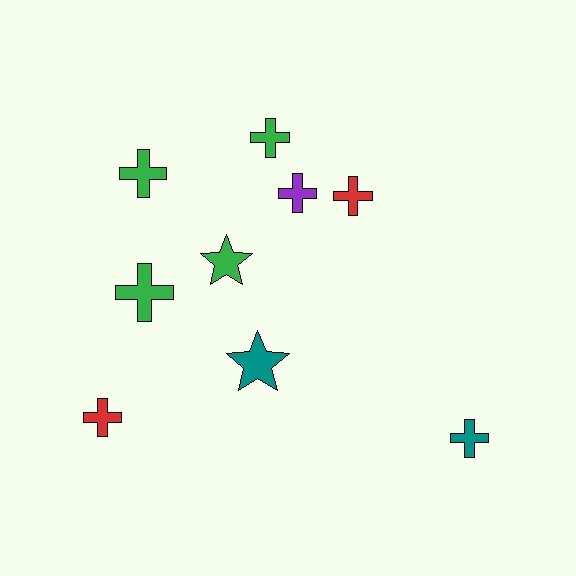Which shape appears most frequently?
Cross, with 7 objects.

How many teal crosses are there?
There is 1 teal cross.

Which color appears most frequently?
Green, with 4 objects.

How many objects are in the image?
There are 9 objects.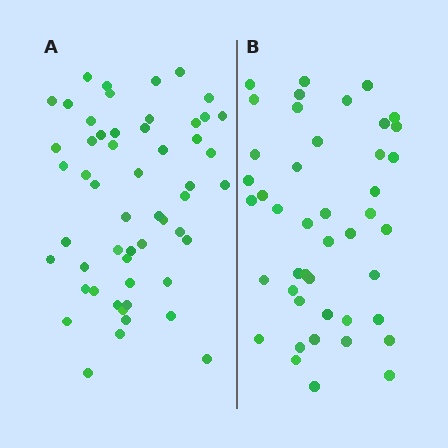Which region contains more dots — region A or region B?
Region A (the left region) has more dots.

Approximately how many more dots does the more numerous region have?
Region A has roughly 10 or so more dots than region B.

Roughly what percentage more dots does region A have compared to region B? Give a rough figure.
About 25% more.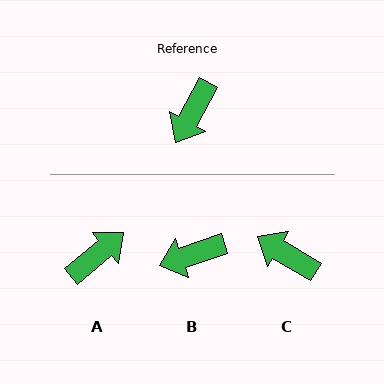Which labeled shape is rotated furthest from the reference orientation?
A, about 158 degrees away.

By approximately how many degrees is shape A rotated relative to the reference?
Approximately 158 degrees counter-clockwise.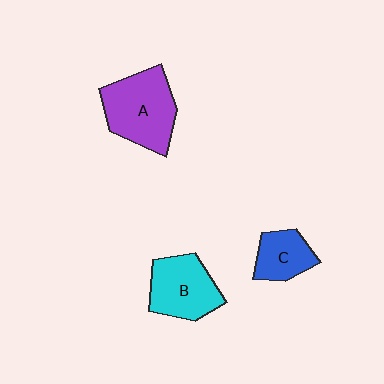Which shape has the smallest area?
Shape C (blue).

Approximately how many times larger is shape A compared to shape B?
Approximately 1.2 times.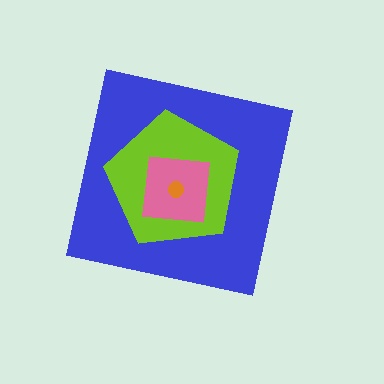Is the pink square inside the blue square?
Yes.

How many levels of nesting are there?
4.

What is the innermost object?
The orange circle.